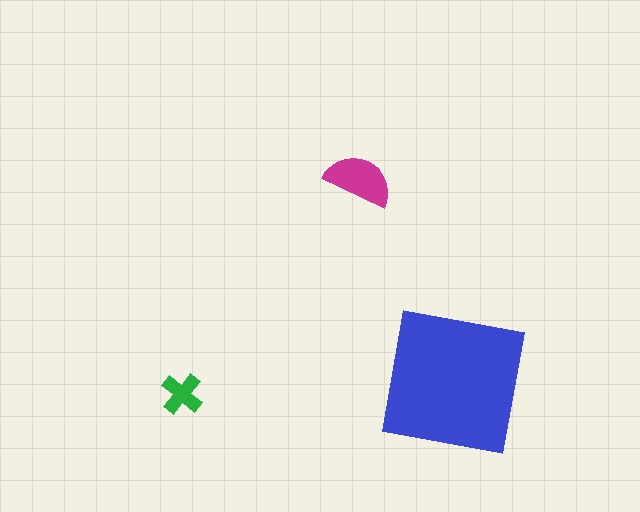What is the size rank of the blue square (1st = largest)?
1st.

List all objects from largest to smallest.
The blue square, the magenta semicircle, the green cross.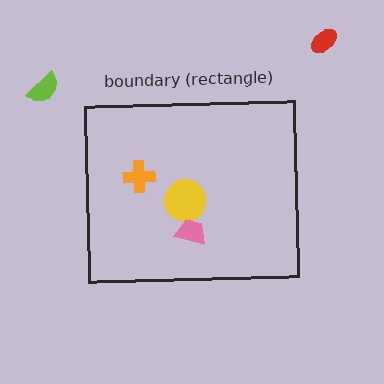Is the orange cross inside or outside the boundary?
Inside.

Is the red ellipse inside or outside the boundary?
Outside.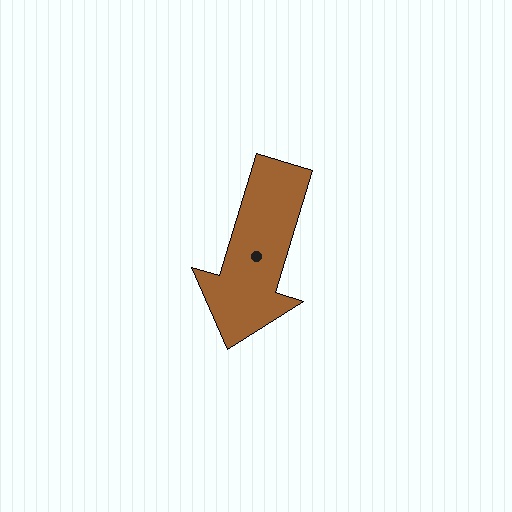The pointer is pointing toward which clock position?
Roughly 7 o'clock.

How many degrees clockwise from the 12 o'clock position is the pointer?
Approximately 197 degrees.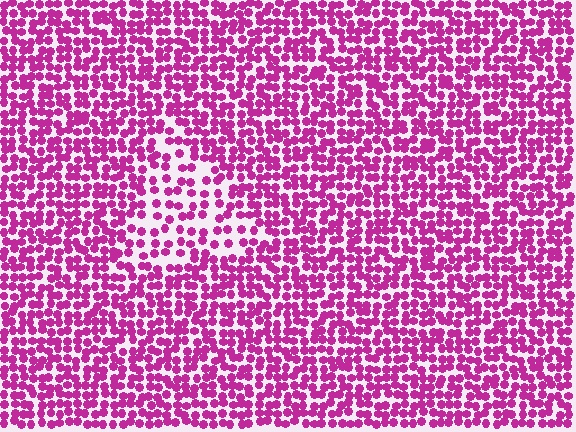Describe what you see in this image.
The image contains small magenta elements arranged at two different densities. A triangle-shaped region is visible where the elements are less densely packed than the surrounding area.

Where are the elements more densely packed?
The elements are more densely packed outside the triangle boundary.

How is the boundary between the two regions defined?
The boundary is defined by a change in element density (approximately 1.9x ratio). All elements are the same color, size, and shape.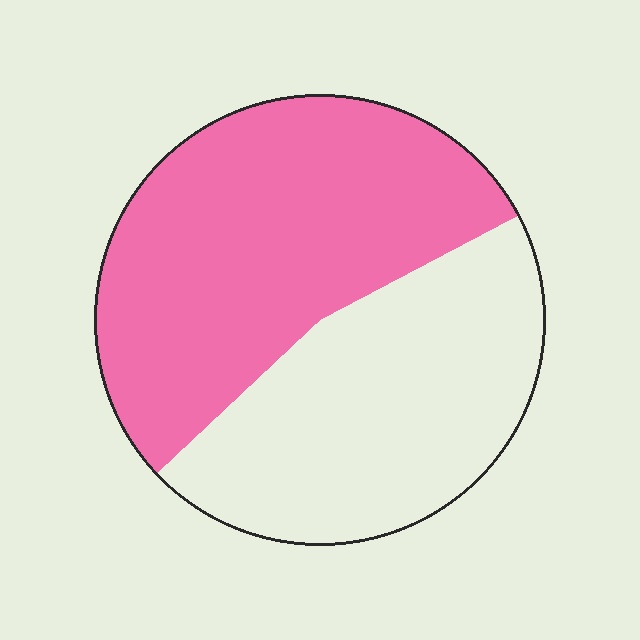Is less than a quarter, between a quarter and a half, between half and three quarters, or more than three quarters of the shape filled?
Between half and three quarters.